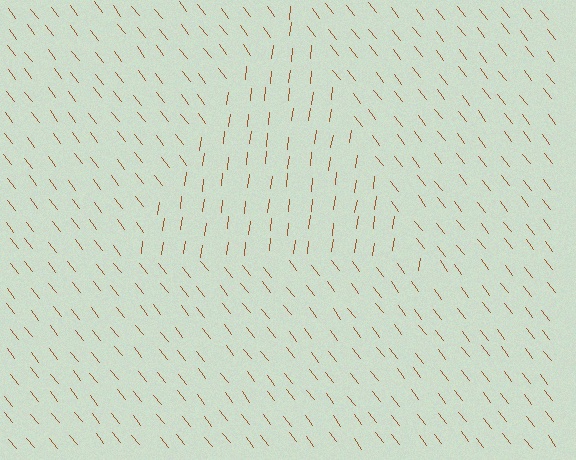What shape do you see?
I see a triangle.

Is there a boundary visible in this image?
Yes, there is a texture boundary formed by a change in line orientation.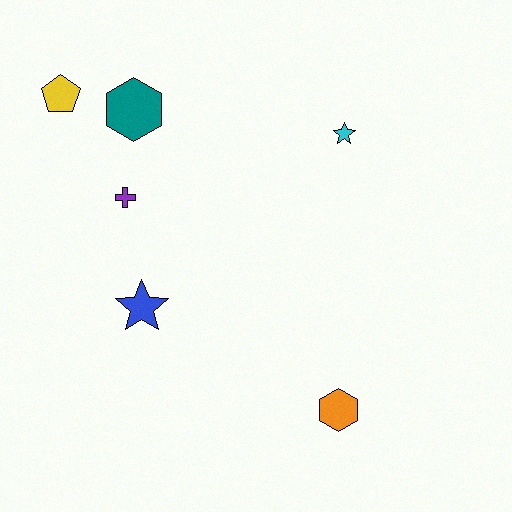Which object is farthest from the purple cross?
The orange hexagon is farthest from the purple cross.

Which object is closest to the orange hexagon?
The blue star is closest to the orange hexagon.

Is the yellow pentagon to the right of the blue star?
No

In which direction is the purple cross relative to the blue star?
The purple cross is above the blue star.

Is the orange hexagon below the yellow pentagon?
Yes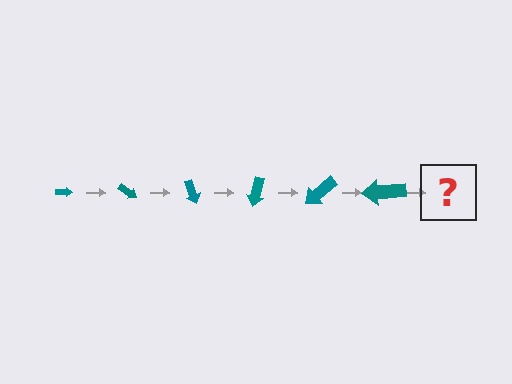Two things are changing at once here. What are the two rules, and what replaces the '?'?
The two rules are that the arrow grows larger each step and it rotates 35 degrees each step. The '?' should be an arrow, larger than the previous one and rotated 210 degrees from the start.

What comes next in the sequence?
The next element should be an arrow, larger than the previous one and rotated 210 degrees from the start.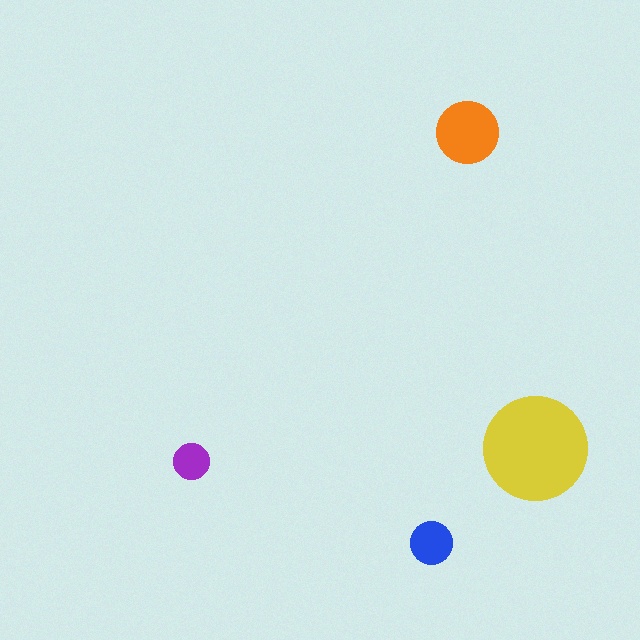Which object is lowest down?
The blue circle is bottommost.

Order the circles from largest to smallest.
the yellow one, the orange one, the blue one, the purple one.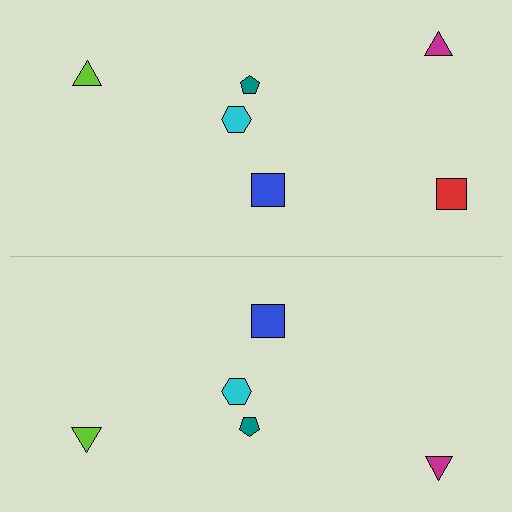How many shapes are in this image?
There are 11 shapes in this image.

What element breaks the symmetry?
A red square is missing from the bottom side.